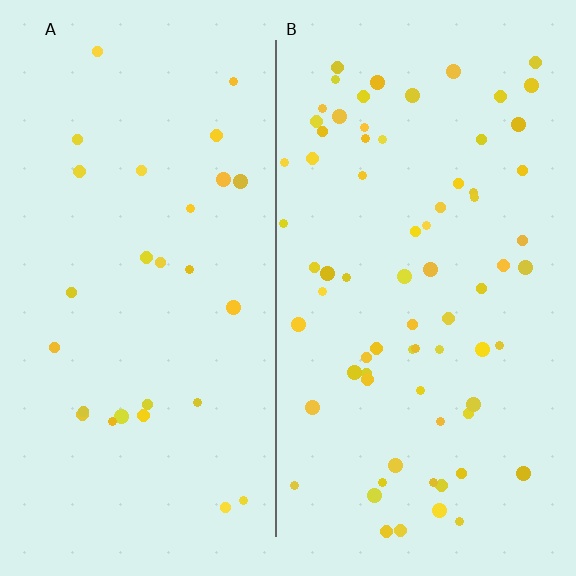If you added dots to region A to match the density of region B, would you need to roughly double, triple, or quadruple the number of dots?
Approximately triple.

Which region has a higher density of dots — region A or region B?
B (the right).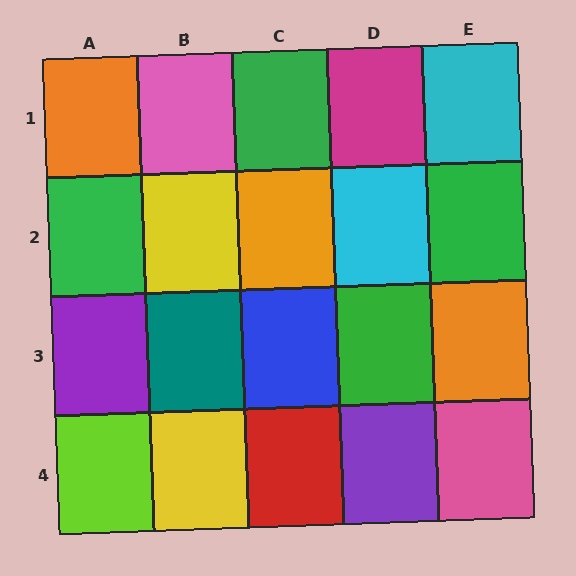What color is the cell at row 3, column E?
Orange.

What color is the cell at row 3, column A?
Purple.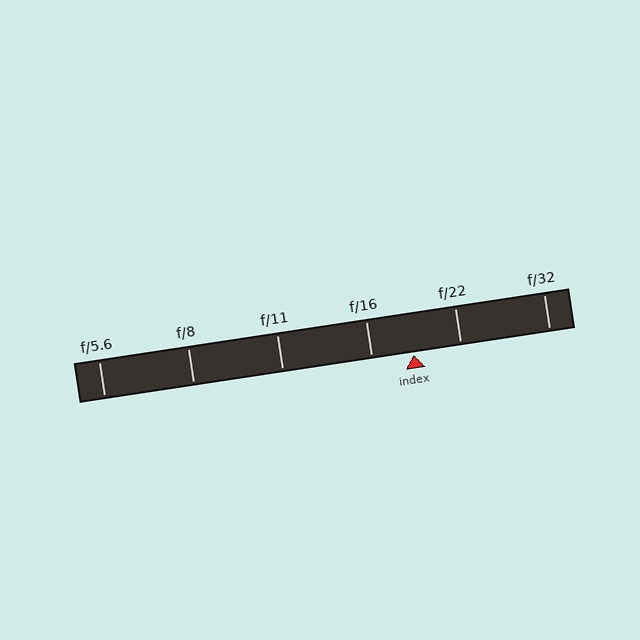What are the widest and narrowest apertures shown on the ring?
The widest aperture shown is f/5.6 and the narrowest is f/32.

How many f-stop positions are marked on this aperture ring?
There are 6 f-stop positions marked.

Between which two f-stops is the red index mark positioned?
The index mark is between f/16 and f/22.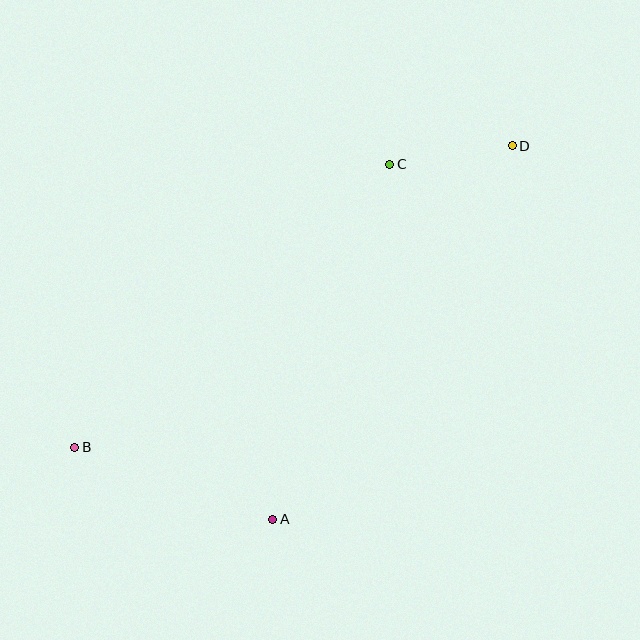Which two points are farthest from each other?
Points B and D are farthest from each other.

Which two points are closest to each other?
Points C and D are closest to each other.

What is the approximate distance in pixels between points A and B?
The distance between A and B is approximately 211 pixels.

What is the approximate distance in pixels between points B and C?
The distance between B and C is approximately 423 pixels.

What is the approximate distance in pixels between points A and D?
The distance between A and D is approximately 444 pixels.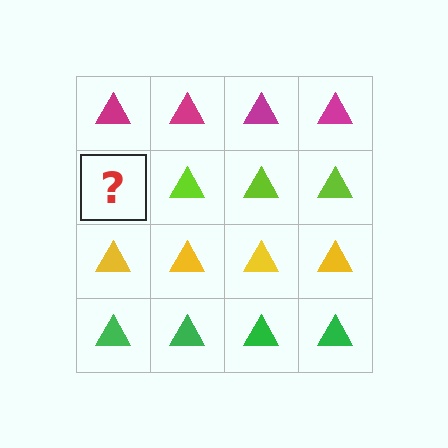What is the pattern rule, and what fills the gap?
The rule is that each row has a consistent color. The gap should be filled with a lime triangle.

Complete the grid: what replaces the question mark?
The question mark should be replaced with a lime triangle.